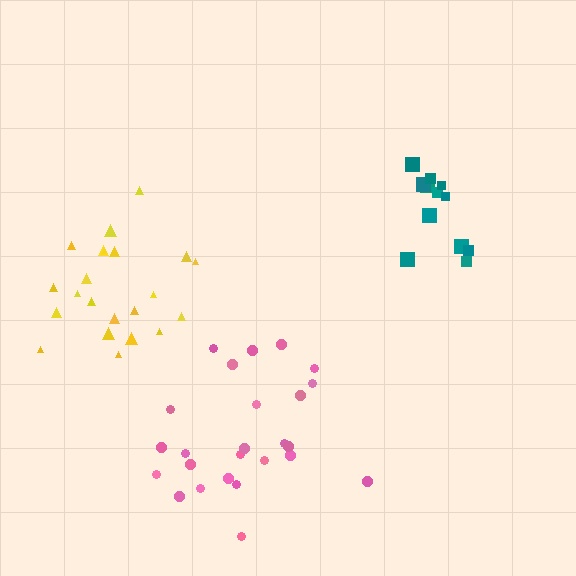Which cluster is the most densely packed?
Teal.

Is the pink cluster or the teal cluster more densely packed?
Teal.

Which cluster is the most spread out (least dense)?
Yellow.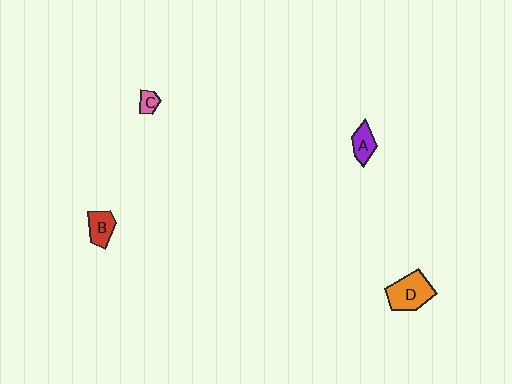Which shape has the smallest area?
Shape C (pink).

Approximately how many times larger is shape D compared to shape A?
Approximately 1.9 times.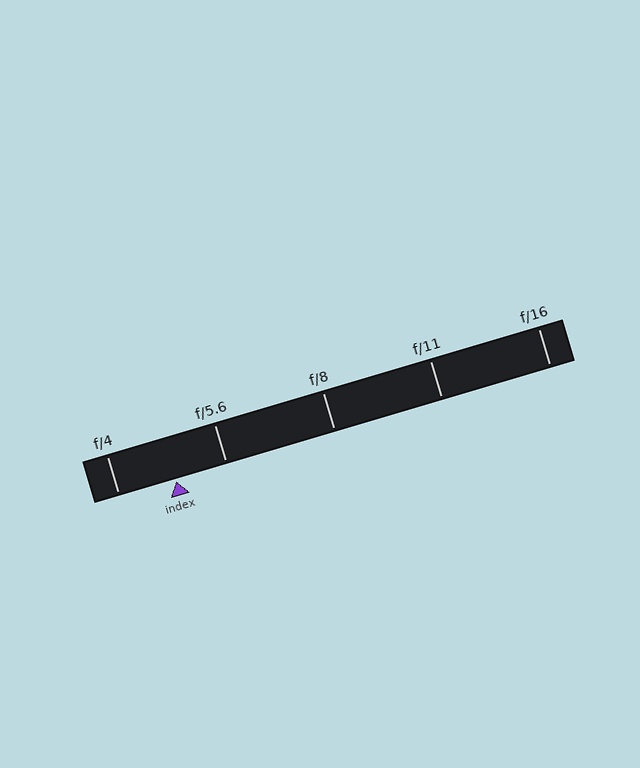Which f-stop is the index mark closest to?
The index mark is closest to f/5.6.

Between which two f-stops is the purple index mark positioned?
The index mark is between f/4 and f/5.6.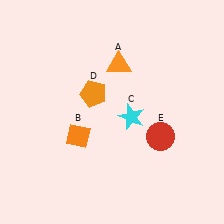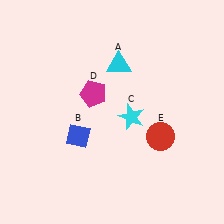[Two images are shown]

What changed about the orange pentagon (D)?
In Image 1, D is orange. In Image 2, it changed to magenta.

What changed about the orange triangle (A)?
In Image 1, A is orange. In Image 2, it changed to cyan.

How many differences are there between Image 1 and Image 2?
There are 3 differences between the two images.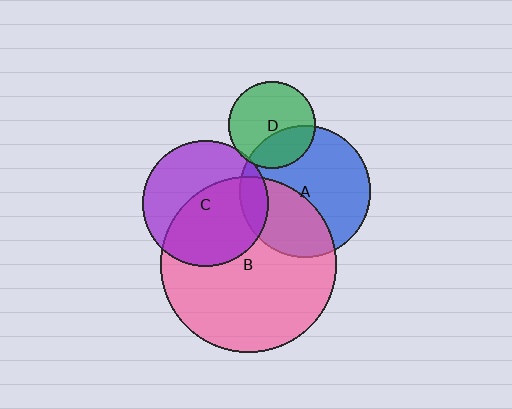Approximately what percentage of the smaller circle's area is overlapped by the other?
Approximately 55%.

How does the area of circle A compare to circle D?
Approximately 2.3 times.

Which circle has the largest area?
Circle B (pink).